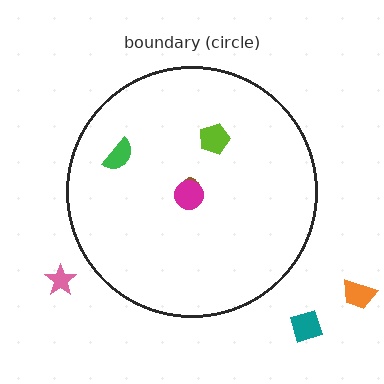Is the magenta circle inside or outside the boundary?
Inside.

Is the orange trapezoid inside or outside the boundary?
Outside.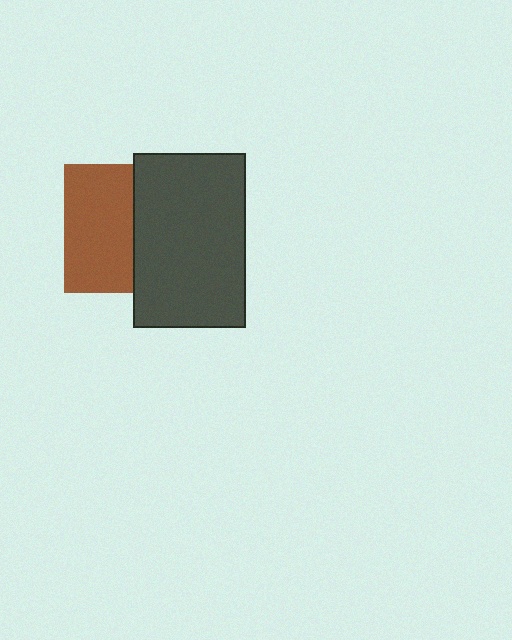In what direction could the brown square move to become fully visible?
The brown square could move left. That would shift it out from behind the dark gray rectangle entirely.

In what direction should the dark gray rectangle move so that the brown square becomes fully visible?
The dark gray rectangle should move right. That is the shortest direction to clear the overlap and leave the brown square fully visible.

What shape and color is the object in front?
The object in front is a dark gray rectangle.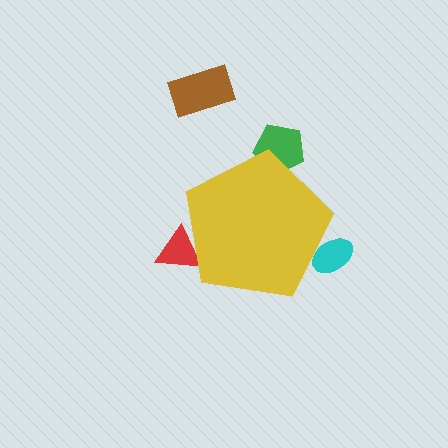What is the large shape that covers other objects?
A yellow pentagon.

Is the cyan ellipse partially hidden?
Yes, the cyan ellipse is partially hidden behind the yellow pentagon.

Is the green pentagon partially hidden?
Yes, the green pentagon is partially hidden behind the yellow pentagon.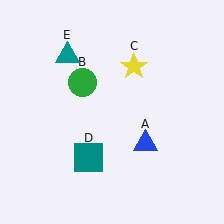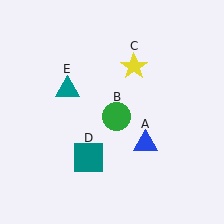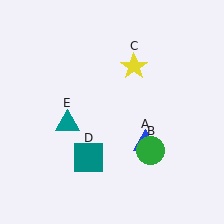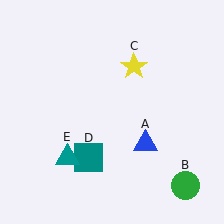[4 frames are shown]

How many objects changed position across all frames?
2 objects changed position: green circle (object B), teal triangle (object E).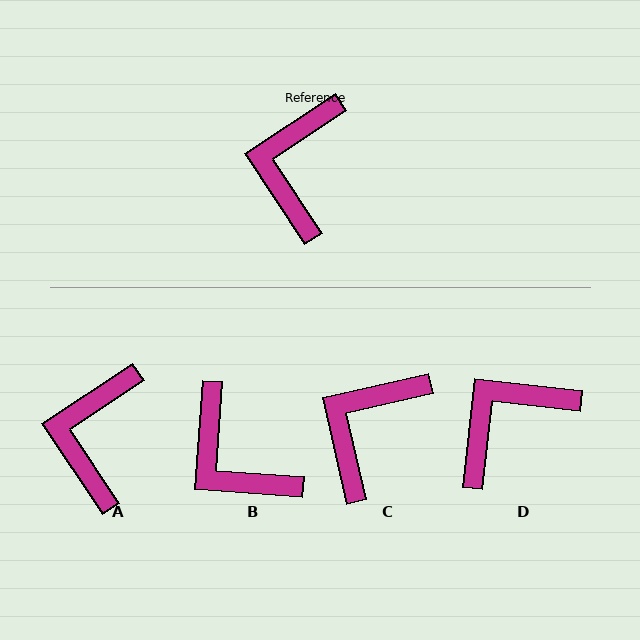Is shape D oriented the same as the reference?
No, it is off by about 40 degrees.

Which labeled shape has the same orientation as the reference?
A.